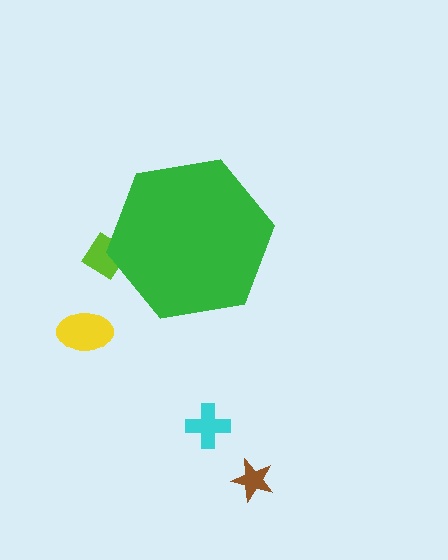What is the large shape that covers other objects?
A green hexagon.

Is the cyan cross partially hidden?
No, the cyan cross is fully visible.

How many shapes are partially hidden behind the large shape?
1 shape is partially hidden.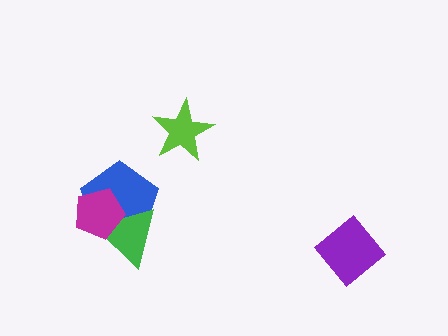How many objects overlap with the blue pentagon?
2 objects overlap with the blue pentagon.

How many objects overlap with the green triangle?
2 objects overlap with the green triangle.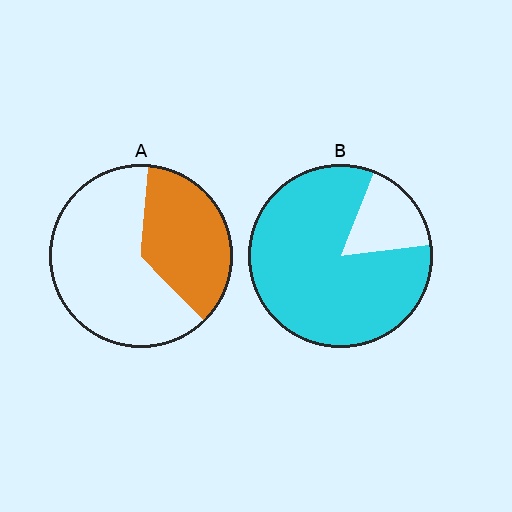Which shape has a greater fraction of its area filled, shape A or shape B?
Shape B.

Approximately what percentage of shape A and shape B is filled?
A is approximately 35% and B is approximately 85%.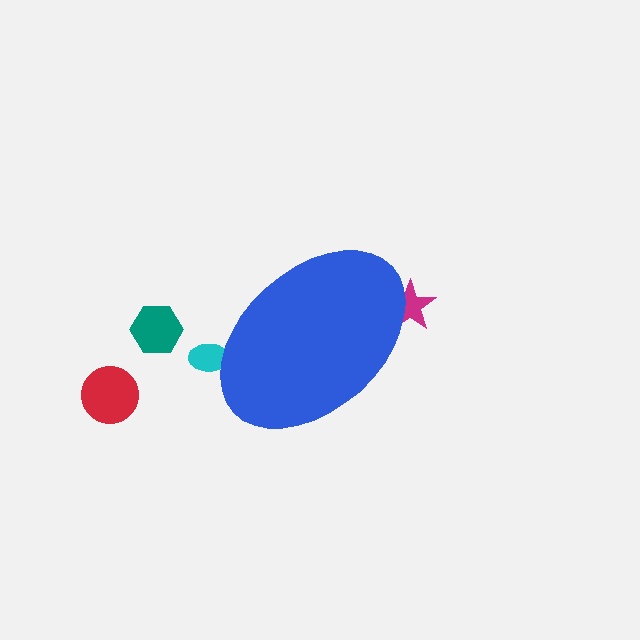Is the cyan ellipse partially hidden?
Yes, the cyan ellipse is partially hidden behind the blue ellipse.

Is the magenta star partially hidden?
Yes, the magenta star is partially hidden behind the blue ellipse.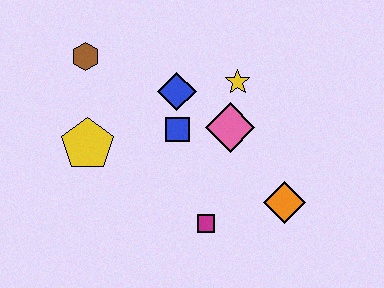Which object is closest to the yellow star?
The pink diamond is closest to the yellow star.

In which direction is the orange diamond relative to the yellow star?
The orange diamond is below the yellow star.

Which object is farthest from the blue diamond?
The orange diamond is farthest from the blue diamond.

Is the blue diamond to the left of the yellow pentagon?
No